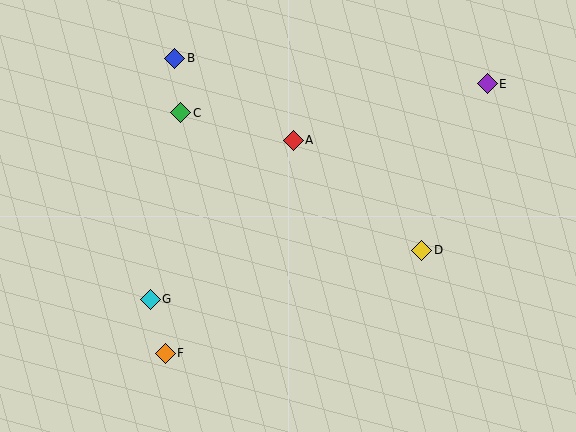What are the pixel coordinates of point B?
Point B is at (175, 59).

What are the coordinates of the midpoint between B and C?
The midpoint between B and C is at (178, 86).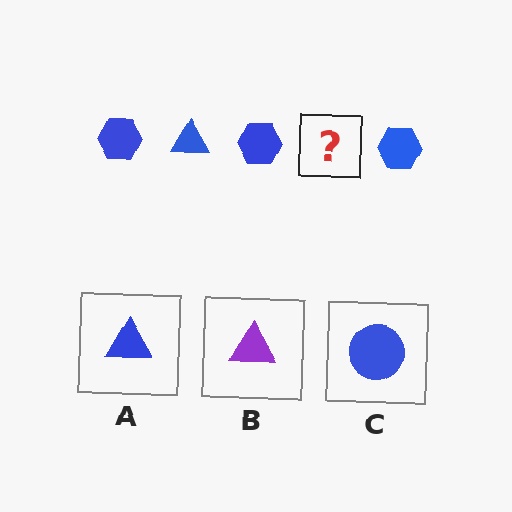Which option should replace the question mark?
Option A.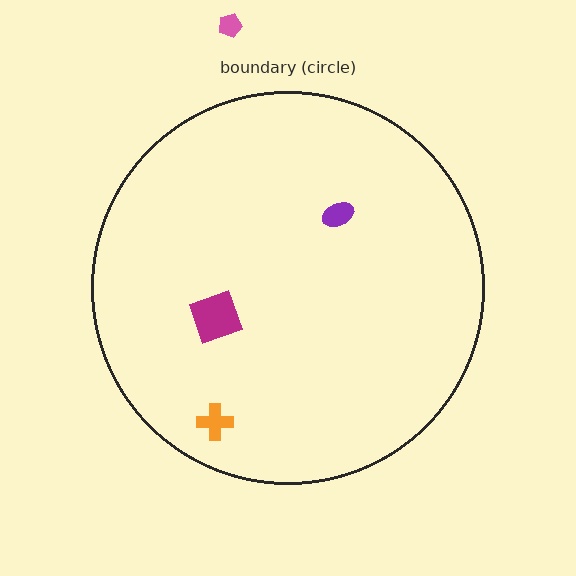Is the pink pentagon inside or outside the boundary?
Outside.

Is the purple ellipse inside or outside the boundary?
Inside.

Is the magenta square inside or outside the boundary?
Inside.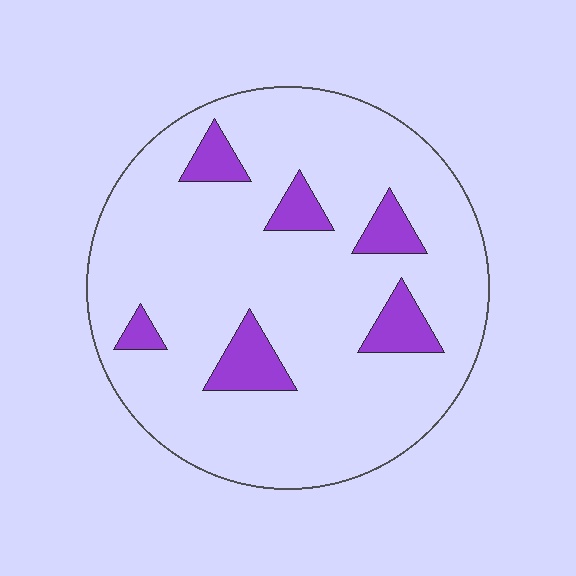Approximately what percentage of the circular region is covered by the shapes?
Approximately 10%.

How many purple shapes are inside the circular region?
6.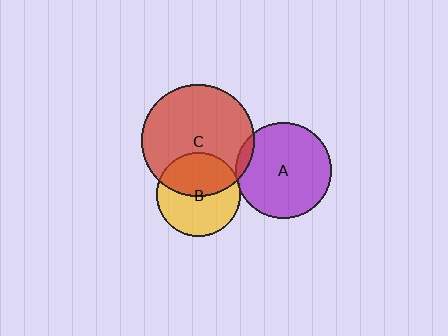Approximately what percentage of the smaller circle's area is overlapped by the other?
Approximately 45%.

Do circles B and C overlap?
Yes.